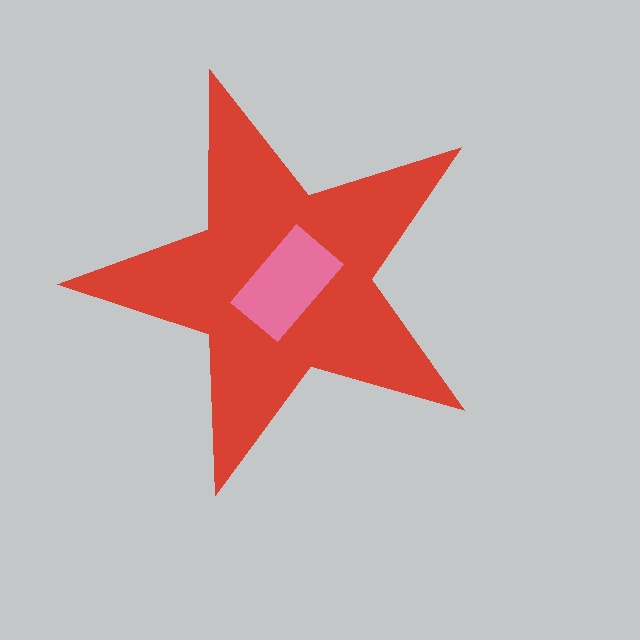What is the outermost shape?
The red star.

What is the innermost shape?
The pink rectangle.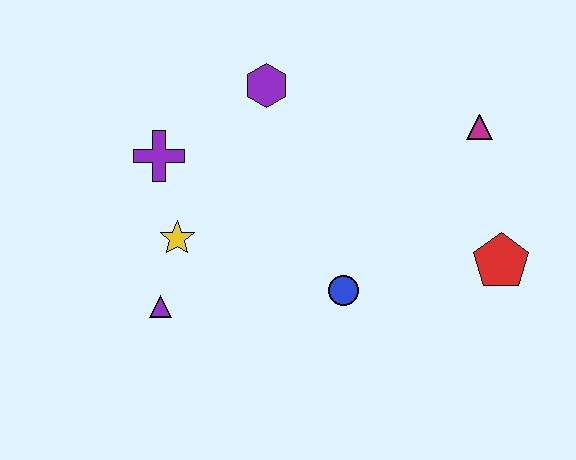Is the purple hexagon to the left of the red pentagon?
Yes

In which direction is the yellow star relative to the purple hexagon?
The yellow star is below the purple hexagon.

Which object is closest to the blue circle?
The red pentagon is closest to the blue circle.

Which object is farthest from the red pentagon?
The purple cross is farthest from the red pentagon.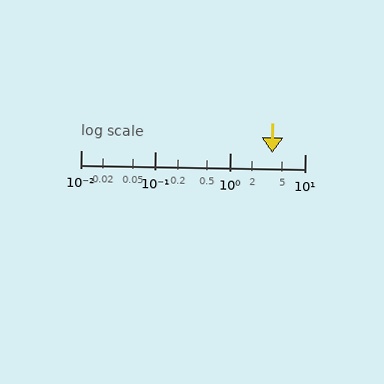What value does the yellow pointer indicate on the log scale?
The pointer indicates approximately 3.7.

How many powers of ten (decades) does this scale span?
The scale spans 3 decades, from 0.01 to 10.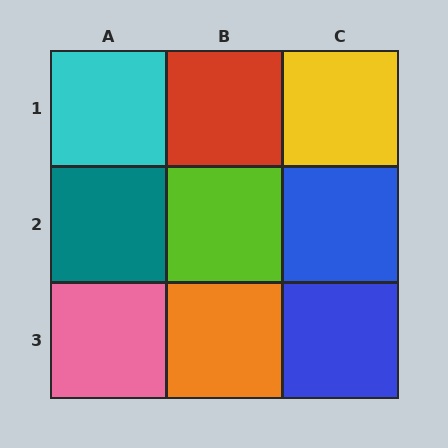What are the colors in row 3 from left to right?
Pink, orange, blue.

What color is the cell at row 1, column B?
Red.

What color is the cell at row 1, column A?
Cyan.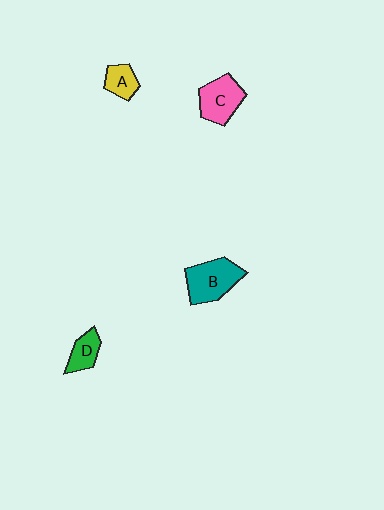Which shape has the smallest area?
Shape A (yellow).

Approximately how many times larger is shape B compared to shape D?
Approximately 1.9 times.